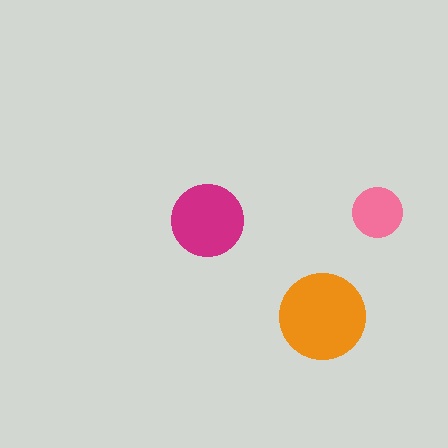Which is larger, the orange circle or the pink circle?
The orange one.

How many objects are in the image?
There are 3 objects in the image.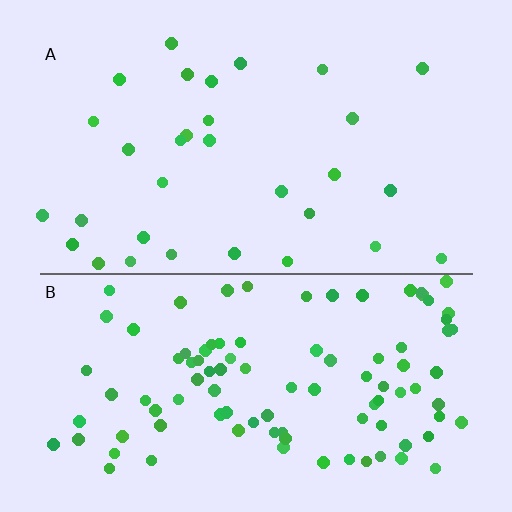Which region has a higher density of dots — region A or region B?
B (the bottom).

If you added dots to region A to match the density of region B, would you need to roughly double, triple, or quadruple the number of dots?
Approximately triple.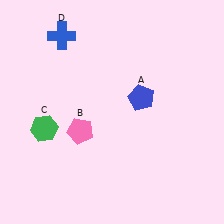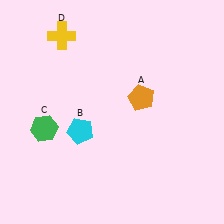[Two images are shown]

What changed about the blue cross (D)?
In Image 1, D is blue. In Image 2, it changed to yellow.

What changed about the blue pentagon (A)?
In Image 1, A is blue. In Image 2, it changed to orange.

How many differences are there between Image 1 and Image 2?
There are 3 differences between the two images.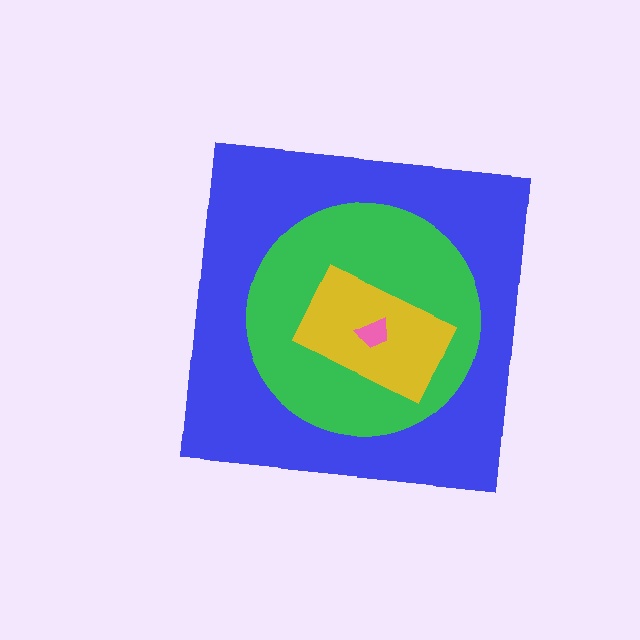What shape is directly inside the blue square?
The green circle.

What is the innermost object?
The pink trapezoid.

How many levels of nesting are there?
4.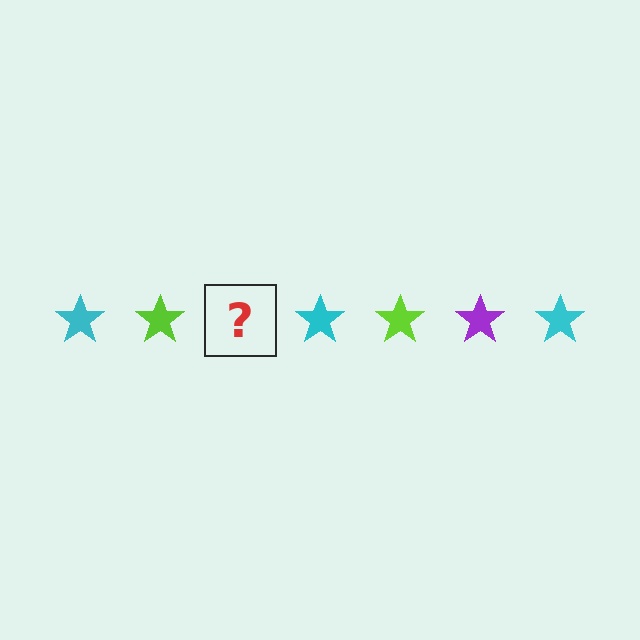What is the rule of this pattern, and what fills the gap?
The rule is that the pattern cycles through cyan, lime, purple stars. The gap should be filled with a purple star.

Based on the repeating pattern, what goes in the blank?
The blank should be a purple star.